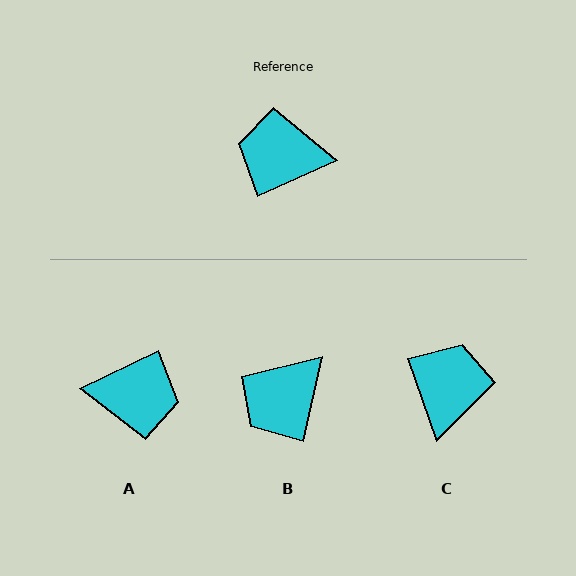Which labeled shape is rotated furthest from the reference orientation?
A, about 178 degrees away.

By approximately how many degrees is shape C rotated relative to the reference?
Approximately 95 degrees clockwise.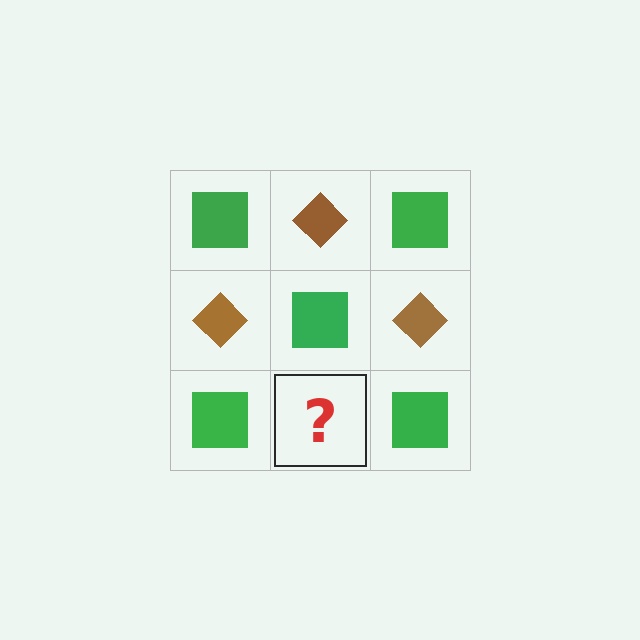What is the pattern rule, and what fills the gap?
The rule is that it alternates green square and brown diamond in a checkerboard pattern. The gap should be filled with a brown diamond.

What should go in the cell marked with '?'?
The missing cell should contain a brown diamond.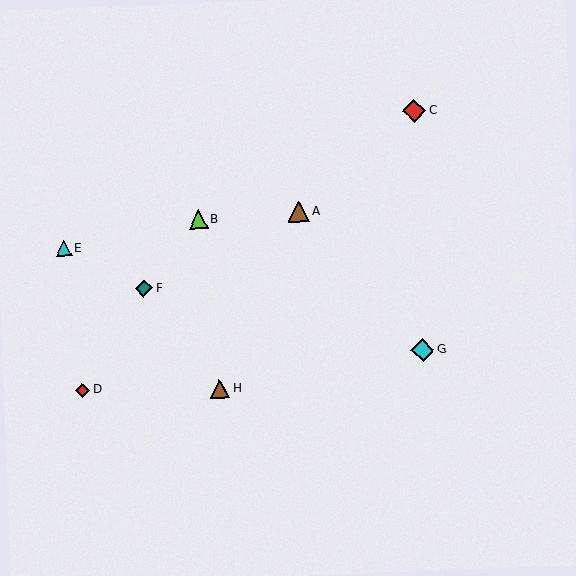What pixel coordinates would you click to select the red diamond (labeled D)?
Click at (83, 390) to select the red diamond D.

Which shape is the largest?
The red diamond (labeled C) is the largest.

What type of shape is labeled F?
Shape F is a teal diamond.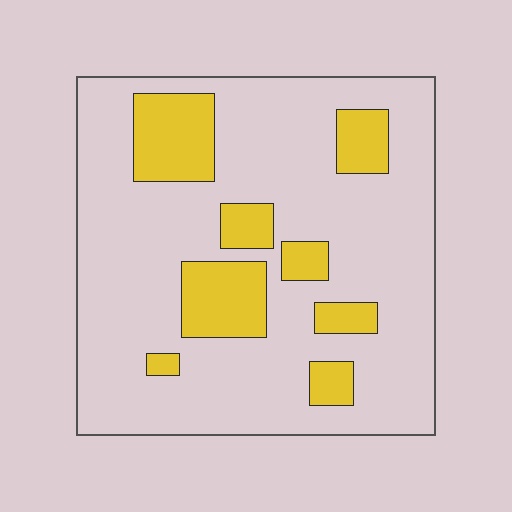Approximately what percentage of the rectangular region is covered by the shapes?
Approximately 20%.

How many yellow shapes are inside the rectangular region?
8.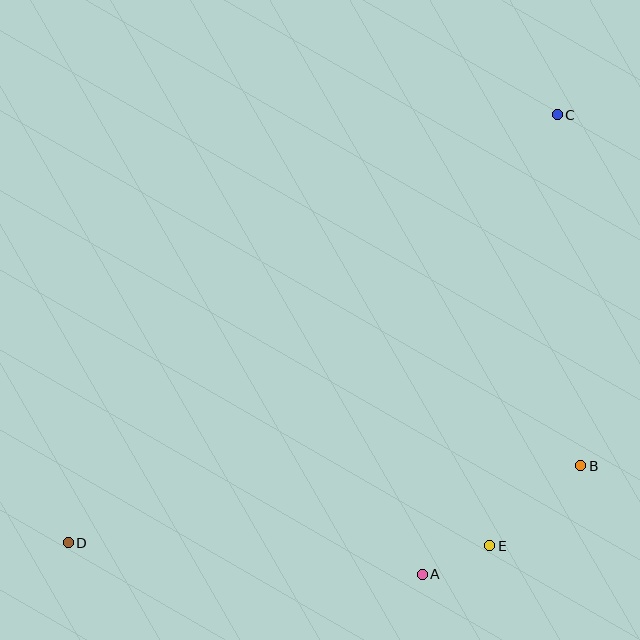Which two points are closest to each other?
Points A and E are closest to each other.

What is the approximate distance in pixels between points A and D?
The distance between A and D is approximately 356 pixels.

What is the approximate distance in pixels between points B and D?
The distance between B and D is approximately 518 pixels.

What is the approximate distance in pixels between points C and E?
The distance between C and E is approximately 436 pixels.